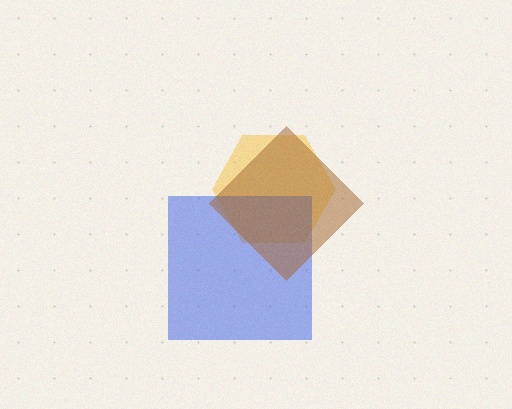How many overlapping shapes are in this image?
There are 3 overlapping shapes in the image.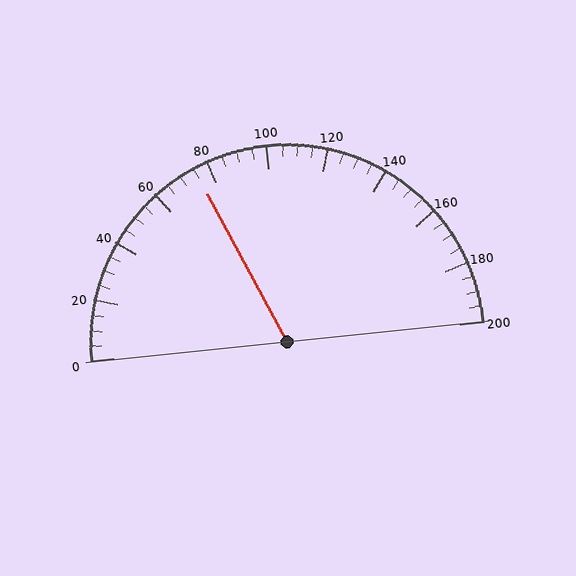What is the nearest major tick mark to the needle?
The nearest major tick mark is 80.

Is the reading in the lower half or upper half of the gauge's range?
The reading is in the lower half of the range (0 to 200).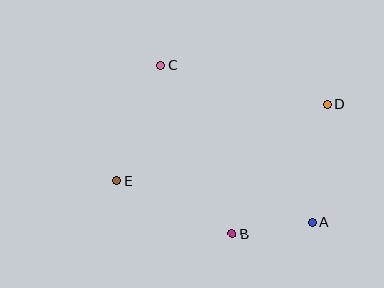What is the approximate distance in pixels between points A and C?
The distance between A and C is approximately 219 pixels.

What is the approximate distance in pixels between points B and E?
The distance between B and E is approximately 127 pixels.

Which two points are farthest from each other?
Points D and E are farthest from each other.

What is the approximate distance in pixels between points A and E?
The distance between A and E is approximately 200 pixels.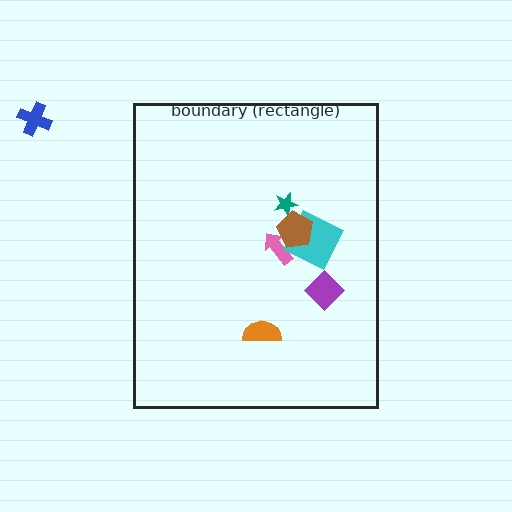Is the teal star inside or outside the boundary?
Inside.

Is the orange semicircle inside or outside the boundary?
Inside.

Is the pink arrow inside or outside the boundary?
Inside.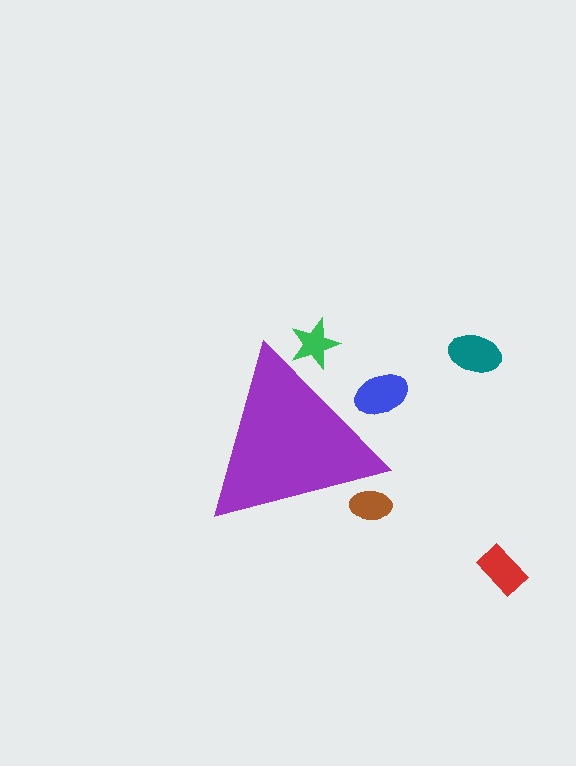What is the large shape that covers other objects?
A purple triangle.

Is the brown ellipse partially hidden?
Yes, the brown ellipse is partially hidden behind the purple triangle.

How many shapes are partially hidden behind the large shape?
3 shapes are partially hidden.